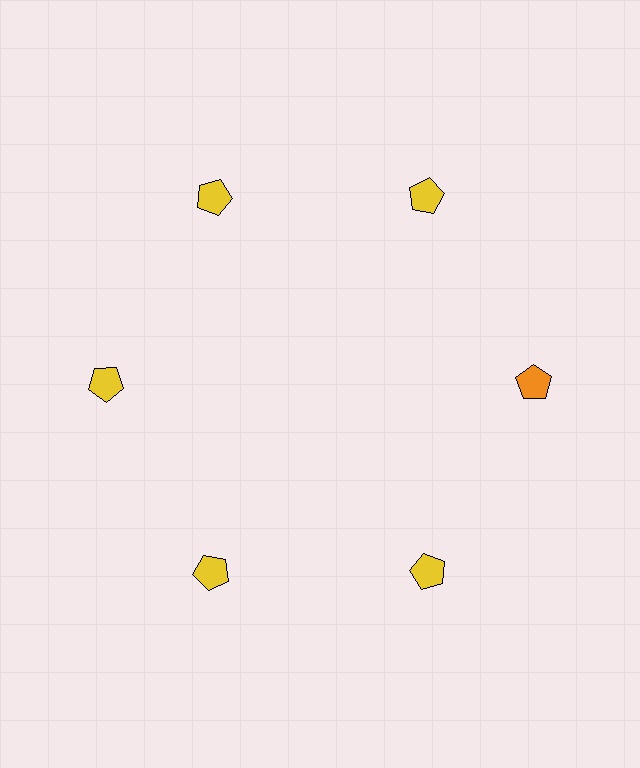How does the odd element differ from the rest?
It has a different color: orange instead of yellow.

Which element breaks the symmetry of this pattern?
The orange pentagon at roughly the 3 o'clock position breaks the symmetry. All other shapes are yellow pentagons.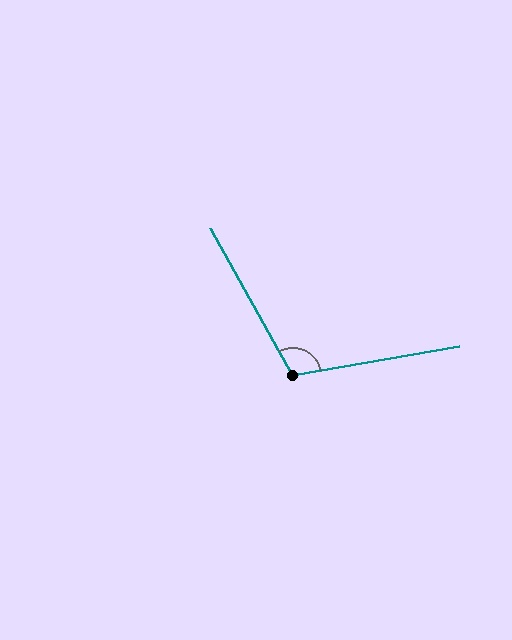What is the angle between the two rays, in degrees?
Approximately 109 degrees.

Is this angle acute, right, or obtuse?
It is obtuse.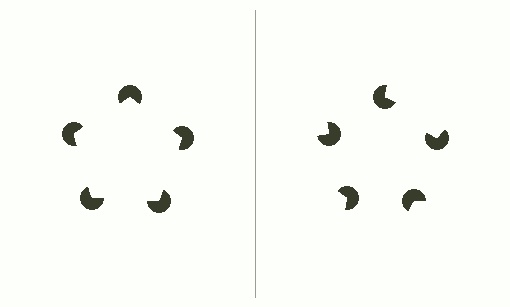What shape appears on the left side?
An illusory pentagon.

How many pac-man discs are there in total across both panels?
10 — 5 on each side.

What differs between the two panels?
The pac-man discs are positioned identically on both sides; only the wedge orientations differ. On the left they align to a pentagon; on the right they are misaligned.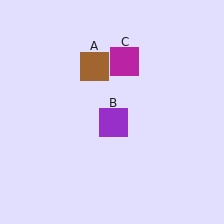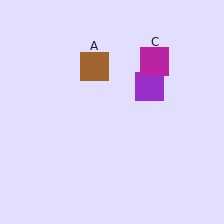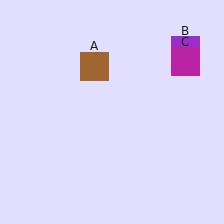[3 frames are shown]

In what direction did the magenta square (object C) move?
The magenta square (object C) moved right.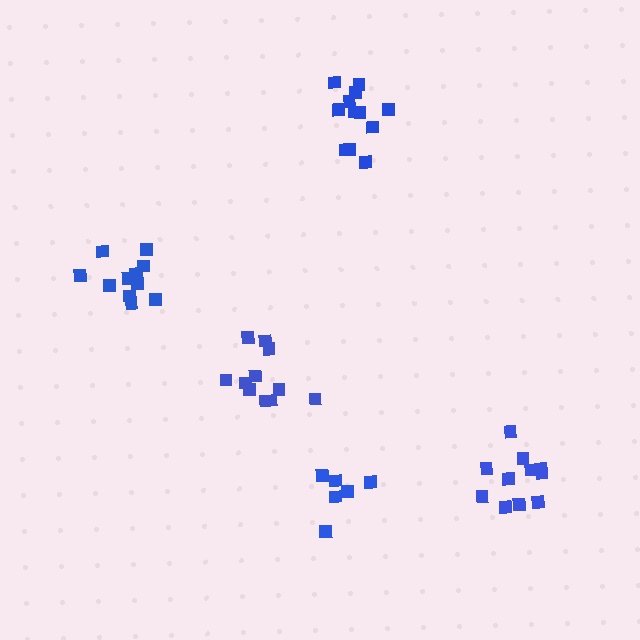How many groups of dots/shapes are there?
There are 5 groups.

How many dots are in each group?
Group 1: 11 dots, Group 2: 6 dots, Group 3: 12 dots, Group 4: 11 dots, Group 5: 11 dots (51 total).